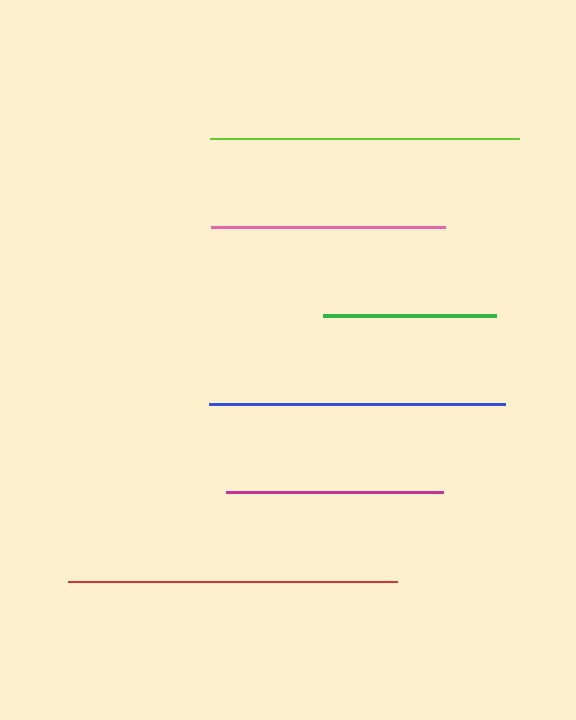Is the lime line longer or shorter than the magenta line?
The lime line is longer than the magenta line.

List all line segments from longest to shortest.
From longest to shortest: red, lime, blue, pink, magenta, green.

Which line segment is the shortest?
The green line is the shortest at approximately 173 pixels.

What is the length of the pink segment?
The pink segment is approximately 234 pixels long.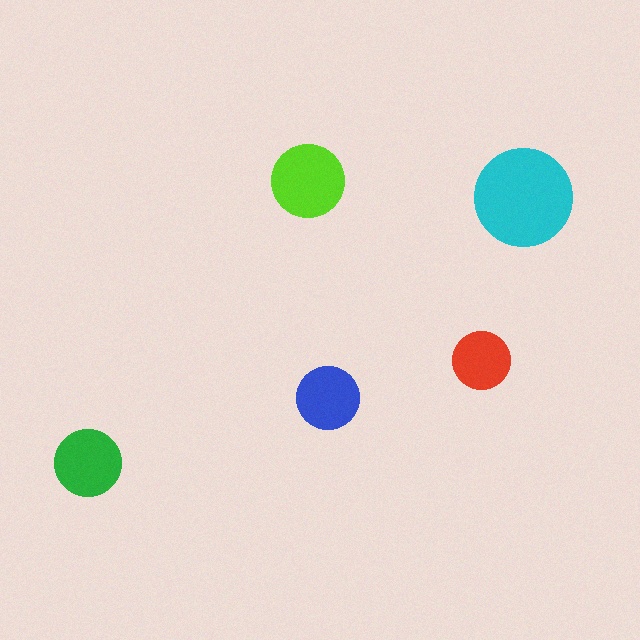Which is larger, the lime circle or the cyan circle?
The cyan one.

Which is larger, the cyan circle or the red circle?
The cyan one.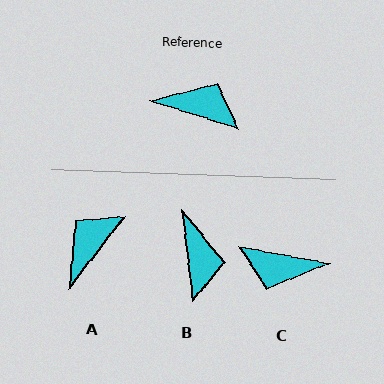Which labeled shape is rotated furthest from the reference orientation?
C, about 173 degrees away.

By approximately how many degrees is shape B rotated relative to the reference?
Approximately 66 degrees clockwise.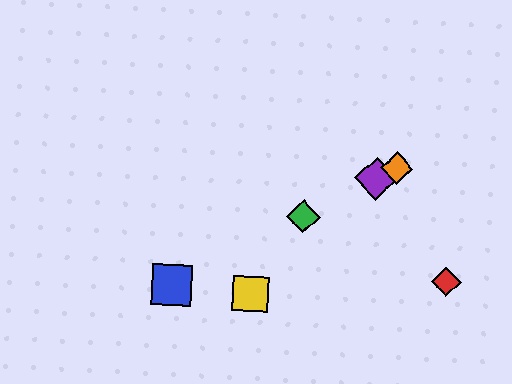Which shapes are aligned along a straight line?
The blue square, the green diamond, the purple diamond, the orange diamond are aligned along a straight line.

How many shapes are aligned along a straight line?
4 shapes (the blue square, the green diamond, the purple diamond, the orange diamond) are aligned along a straight line.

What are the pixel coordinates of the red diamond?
The red diamond is at (446, 282).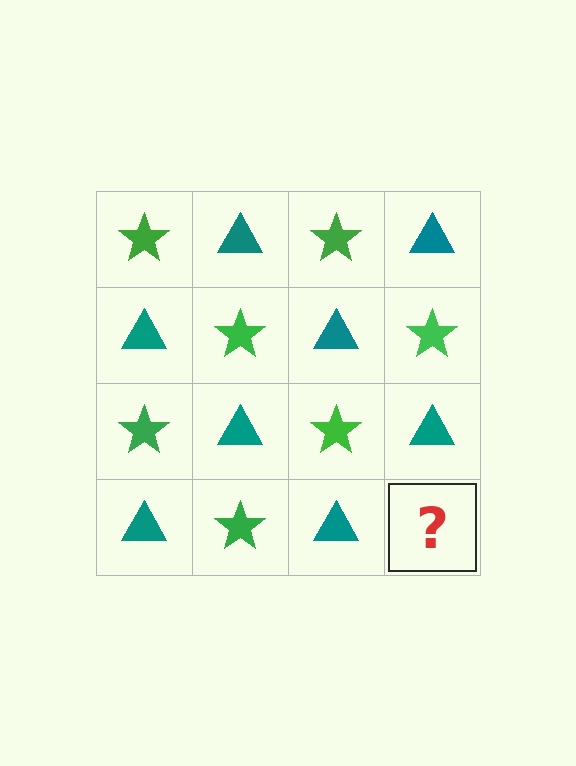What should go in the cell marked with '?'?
The missing cell should contain a green star.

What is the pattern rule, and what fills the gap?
The rule is that it alternates green star and teal triangle in a checkerboard pattern. The gap should be filled with a green star.